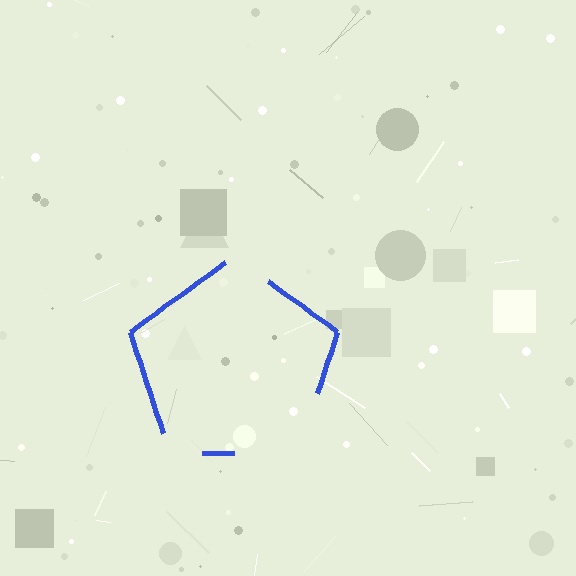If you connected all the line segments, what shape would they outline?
They would outline a pentagon.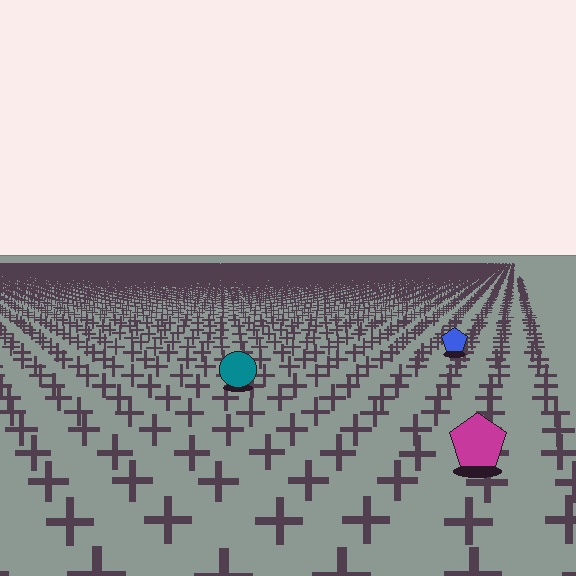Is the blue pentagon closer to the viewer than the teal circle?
No. The teal circle is closer — you can tell from the texture gradient: the ground texture is coarser near it.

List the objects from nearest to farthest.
From nearest to farthest: the magenta pentagon, the teal circle, the blue pentagon.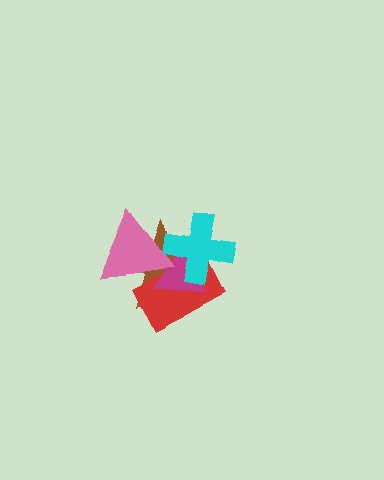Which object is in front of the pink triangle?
The cyan cross is in front of the pink triangle.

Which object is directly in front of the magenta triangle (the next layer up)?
The pink triangle is directly in front of the magenta triangle.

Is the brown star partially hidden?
Yes, it is partially covered by another shape.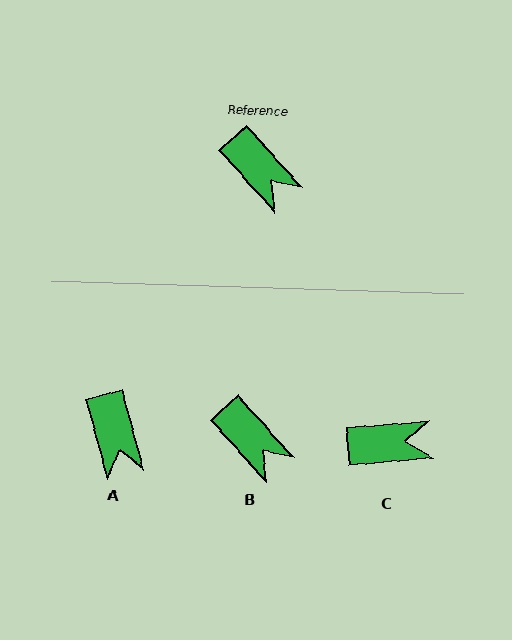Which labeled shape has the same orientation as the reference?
B.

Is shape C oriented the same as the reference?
No, it is off by about 53 degrees.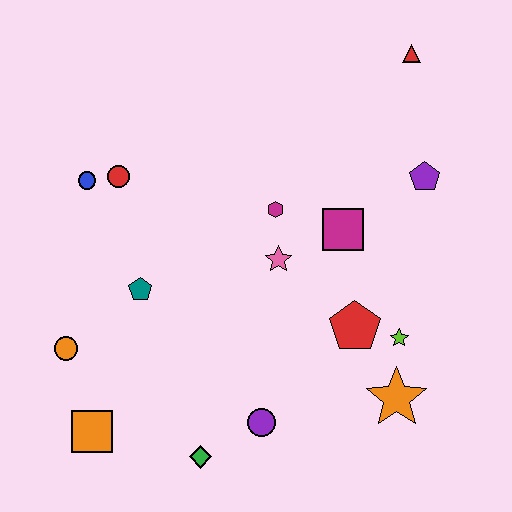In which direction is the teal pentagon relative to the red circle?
The teal pentagon is below the red circle.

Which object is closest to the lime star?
The red pentagon is closest to the lime star.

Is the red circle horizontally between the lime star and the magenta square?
No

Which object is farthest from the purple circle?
The red triangle is farthest from the purple circle.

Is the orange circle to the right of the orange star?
No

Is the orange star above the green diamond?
Yes